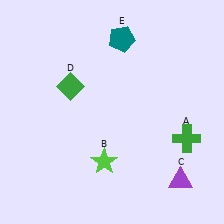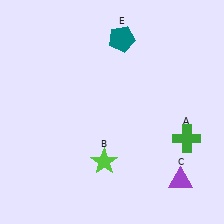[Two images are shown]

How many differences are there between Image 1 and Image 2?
There is 1 difference between the two images.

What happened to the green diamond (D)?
The green diamond (D) was removed in Image 2. It was in the top-left area of Image 1.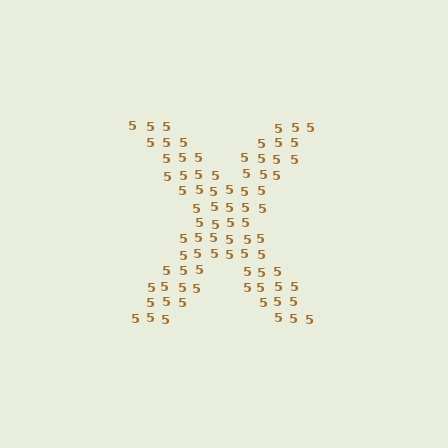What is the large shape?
The large shape is the letter X.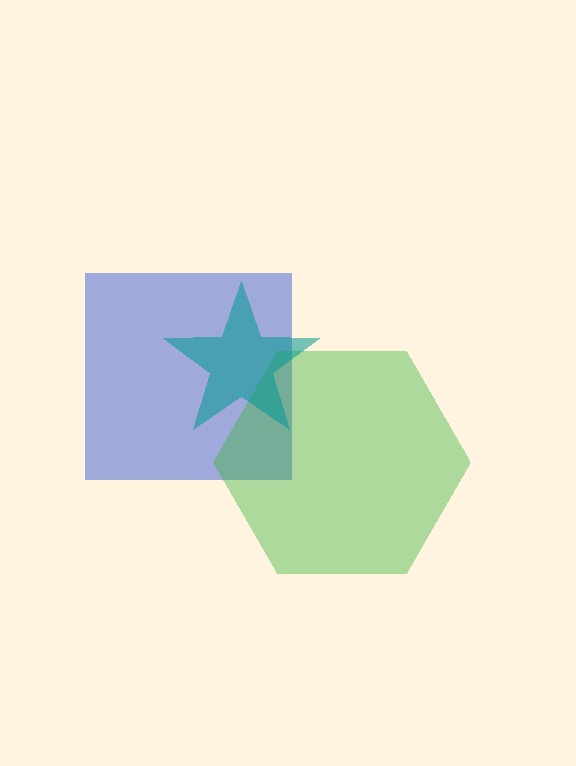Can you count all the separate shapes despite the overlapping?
Yes, there are 3 separate shapes.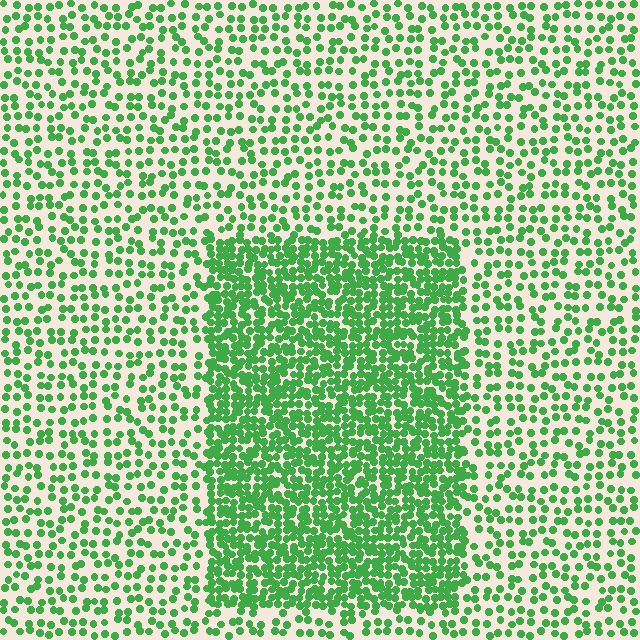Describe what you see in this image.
The image contains small green elements arranged at two different densities. A rectangle-shaped region is visible where the elements are more densely packed than the surrounding area.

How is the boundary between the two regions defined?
The boundary is defined by a change in element density (approximately 2.3x ratio). All elements are the same color, size, and shape.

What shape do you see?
I see a rectangle.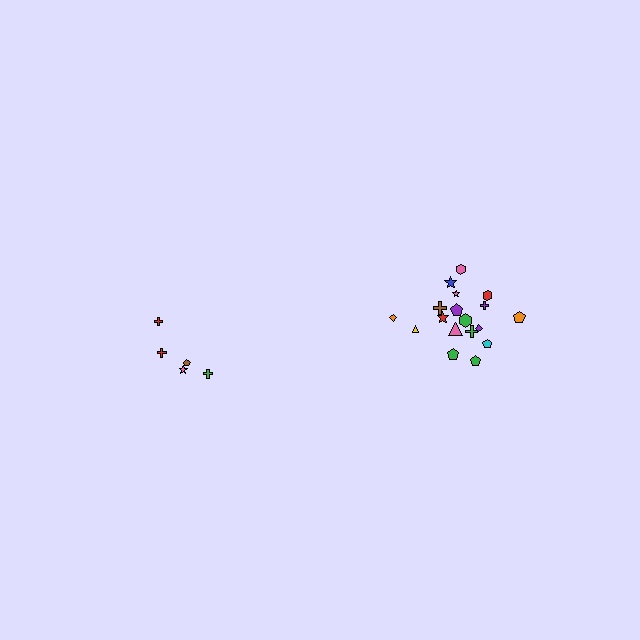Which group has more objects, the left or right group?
The right group.